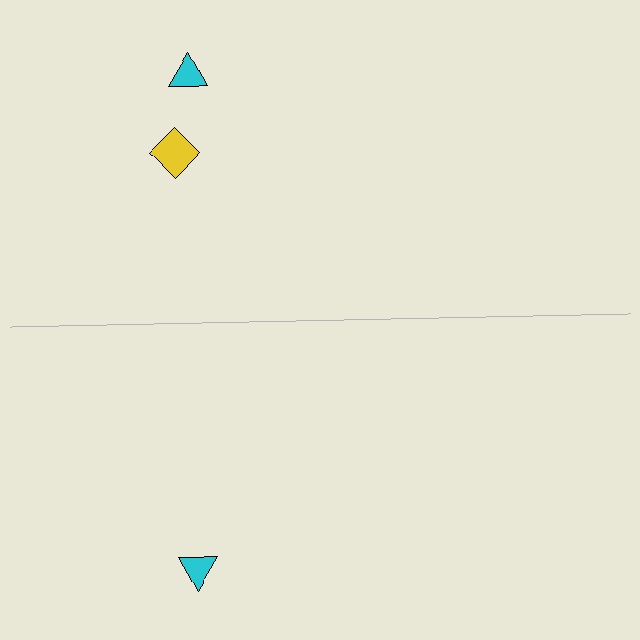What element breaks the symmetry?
A yellow diamond is missing from the bottom side.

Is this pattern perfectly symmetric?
No, the pattern is not perfectly symmetric. A yellow diamond is missing from the bottom side.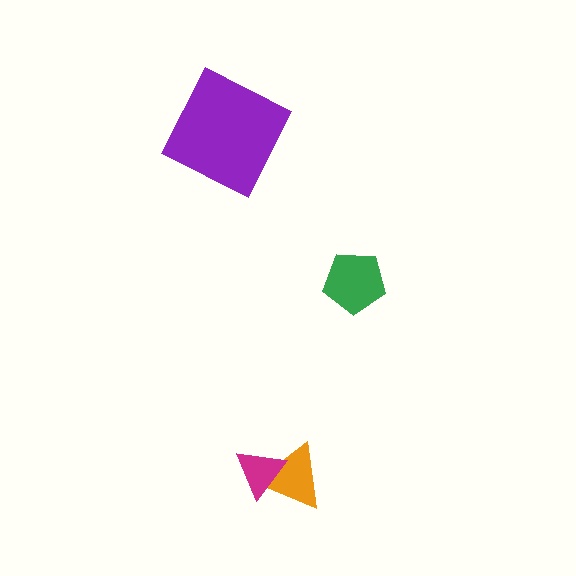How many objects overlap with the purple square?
0 objects overlap with the purple square.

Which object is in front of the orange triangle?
The magenta triangle is in front of the orange triangle.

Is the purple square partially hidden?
No, no other shape covers it.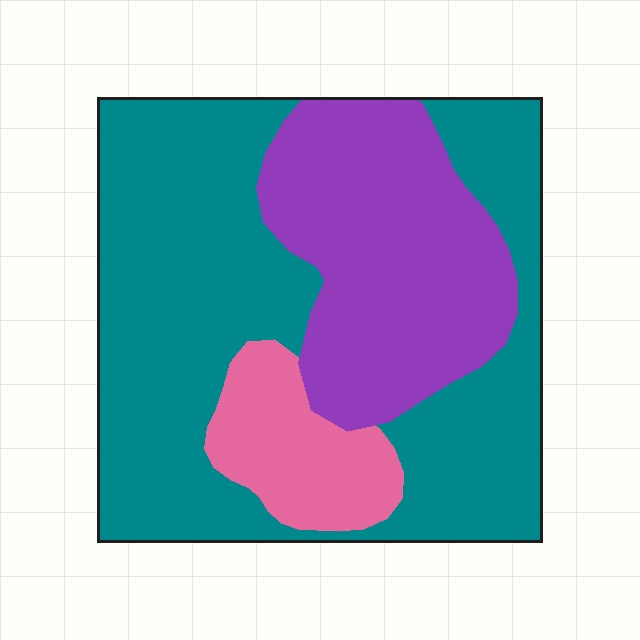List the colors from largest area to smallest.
From largest to smallest: teal, purple, pink.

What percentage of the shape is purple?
Purple covers 30% of the shape.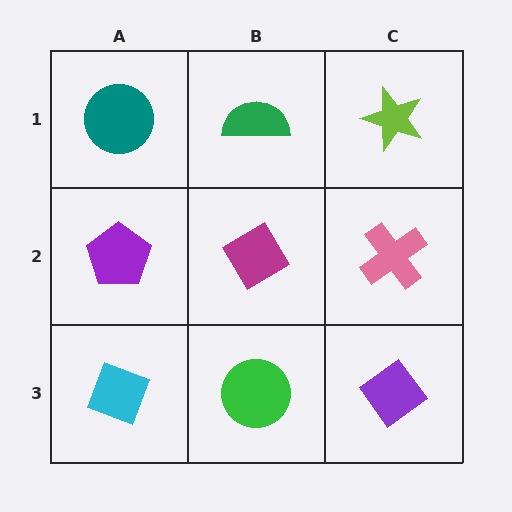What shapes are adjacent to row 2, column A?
A teal circle (row 1, column A), a cyan diamond (row 3, column A), a magenta diamond (row 2, column B).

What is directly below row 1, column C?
A pink cross.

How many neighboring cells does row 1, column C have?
2.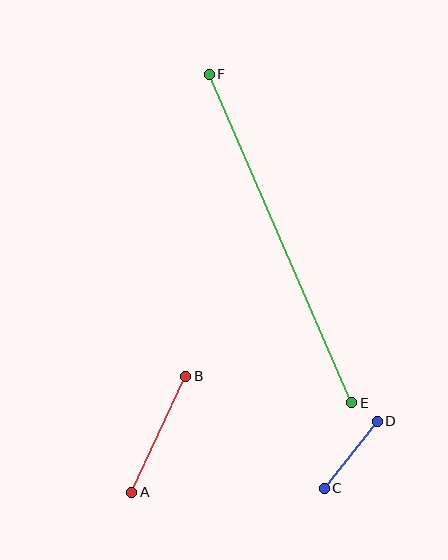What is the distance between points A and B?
The distance is approximately 128 pixels.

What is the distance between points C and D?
The distance is approximately 86 pixels.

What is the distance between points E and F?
The distance is approximately 359 pixels.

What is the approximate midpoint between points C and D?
The midpoint is at approximately (351, 455) pixels.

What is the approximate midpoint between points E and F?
The midpoint is at approximately (280, 238) pixels.